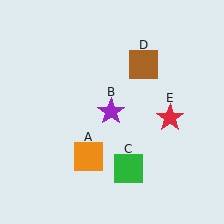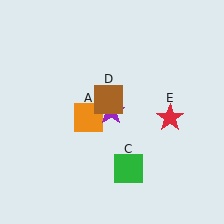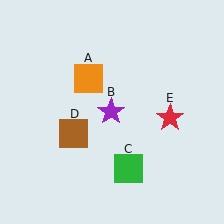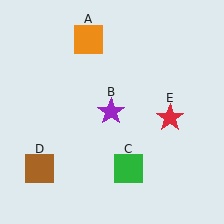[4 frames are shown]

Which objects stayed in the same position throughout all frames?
Purple star (object B) and green square (object C) and red star (object E) remained stationary.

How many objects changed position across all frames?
2 objects changed position: orange square (object A), brown square (object D).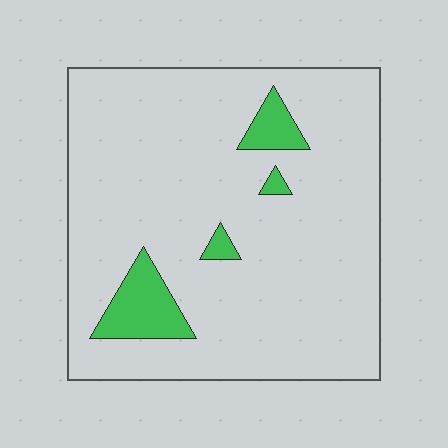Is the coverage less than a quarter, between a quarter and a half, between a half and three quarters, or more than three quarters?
Less than a quarter.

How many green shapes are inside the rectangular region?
4.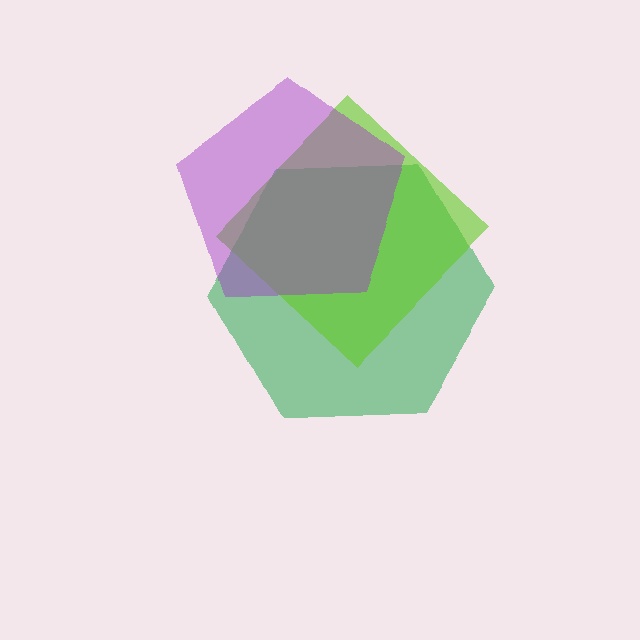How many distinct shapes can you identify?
There are 3 distinct shapes: a green hexagon, a lime diamond, a purple pentagon.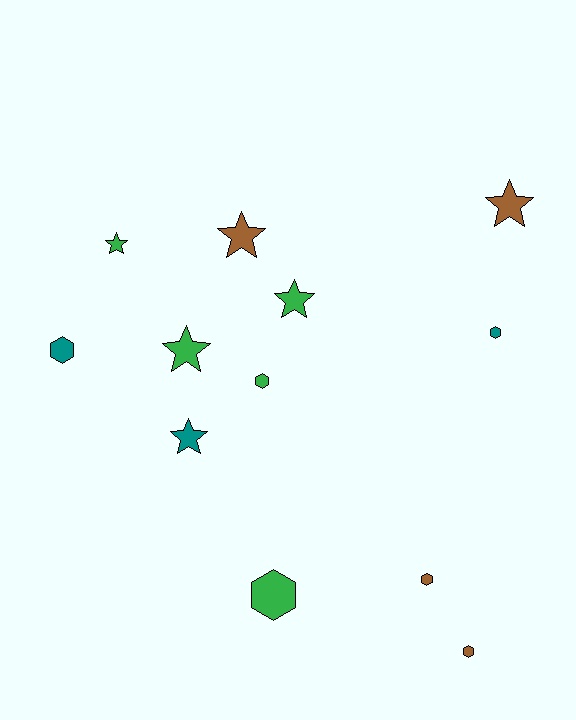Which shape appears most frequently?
Star, with 6 objects.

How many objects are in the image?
There are 12 objects.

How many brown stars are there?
There are 2 brown stars.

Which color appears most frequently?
Green, with 5 objects.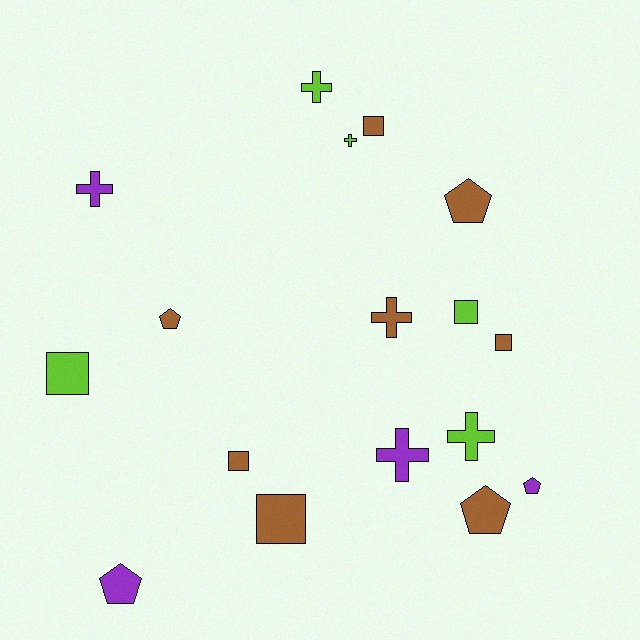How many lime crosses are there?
There are 3 lime crosses.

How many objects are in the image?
There are 17 objects.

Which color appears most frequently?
Brown, with 8 objects.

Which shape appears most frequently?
Square, with 6 objects.